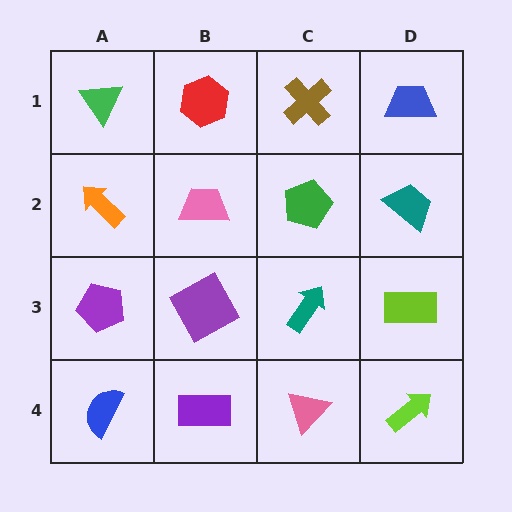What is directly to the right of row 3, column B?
A teal arrow.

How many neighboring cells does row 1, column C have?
3.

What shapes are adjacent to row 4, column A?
A purple pentagon (row 3, column A), a purple rectangle (row 4, column B).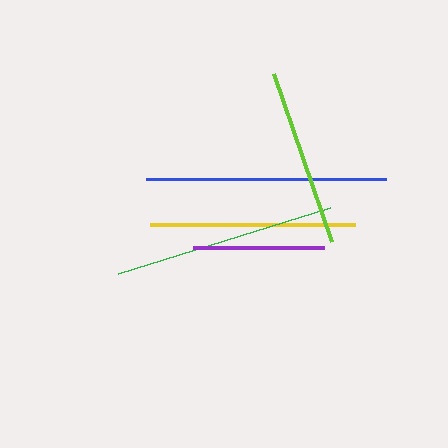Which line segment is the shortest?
The purple line is the shortest at approximately 131 pixels.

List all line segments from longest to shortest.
From longest to shortest: blue, green, yellow, lime, purple.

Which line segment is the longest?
The blue line is the longest at approximately 240 pixels.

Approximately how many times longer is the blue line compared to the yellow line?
The blue line is approximately 1.2 times the length of the yellow line.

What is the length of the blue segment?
The blue segment is approximately 240 pixels long.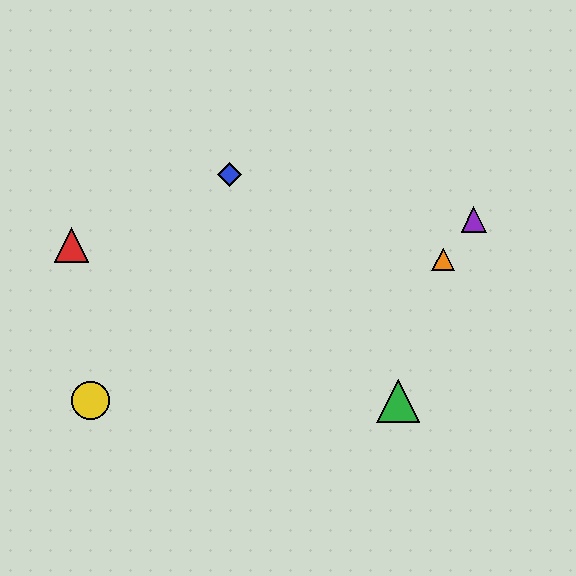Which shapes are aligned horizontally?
The green triangle, the yellow circle are aligned horizontally.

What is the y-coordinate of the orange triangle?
The orange triangle is at y≈260.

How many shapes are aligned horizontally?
2 shapes (the green triangle, the yellow circle) are aligned horizontally.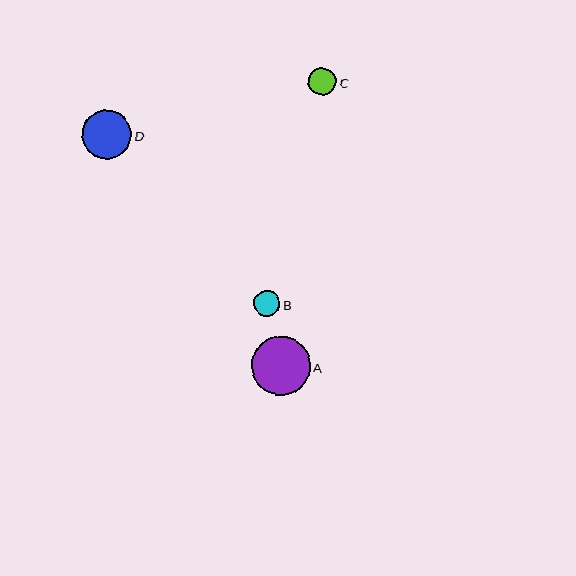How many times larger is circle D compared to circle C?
Circle D is approximately 1.8 times the size of circle C.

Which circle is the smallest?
Circle B is the smallest with a size of approximately 26 pixels.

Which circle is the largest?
Circle A is the largest with a size of approximately 59 pixels.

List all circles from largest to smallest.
From largest to smallest: A, D, C, B.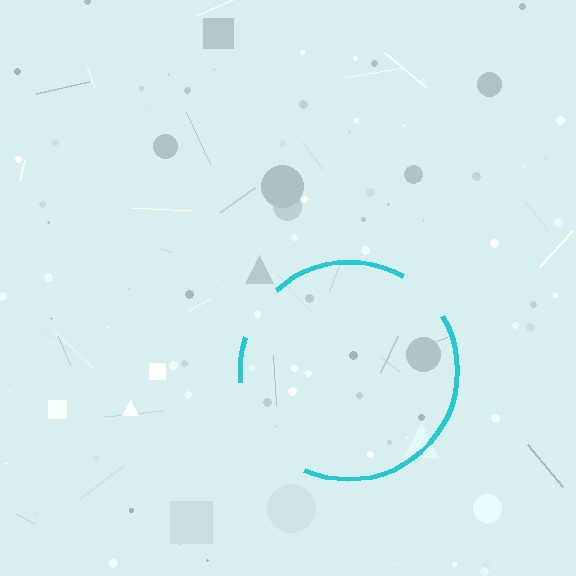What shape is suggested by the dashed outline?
The dashed outline suggests a circle.